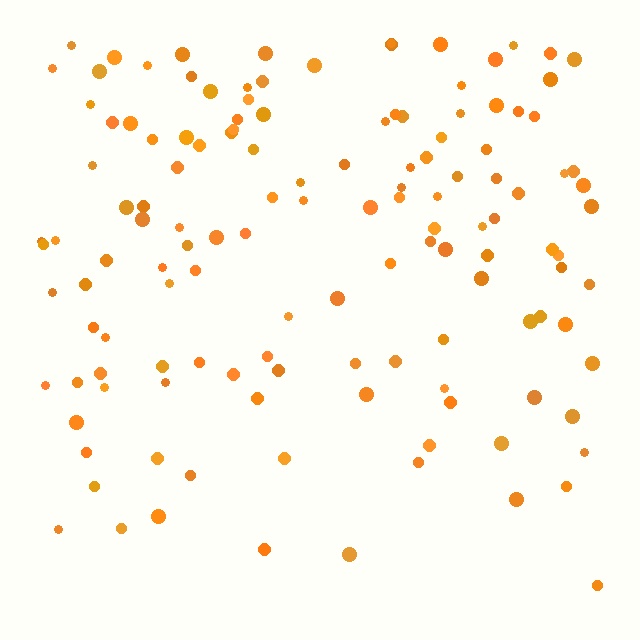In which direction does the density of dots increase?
From bottom to top, with the top side densest.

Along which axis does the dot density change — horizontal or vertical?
Vertical.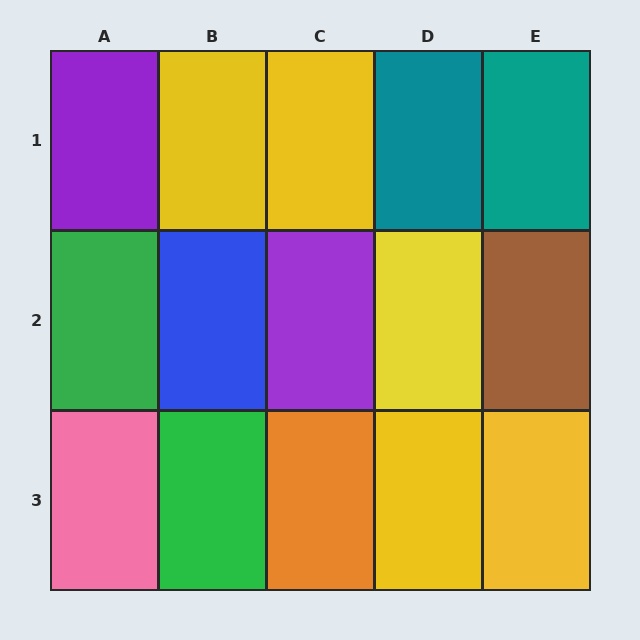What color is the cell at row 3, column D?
Yellow.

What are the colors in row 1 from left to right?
Purple, yellow, yellow, teal, teal.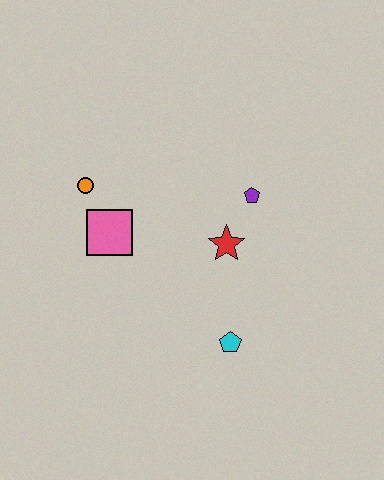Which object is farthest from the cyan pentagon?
The orange circle is farthest from the cyan pentagon.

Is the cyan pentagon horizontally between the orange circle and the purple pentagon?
Yes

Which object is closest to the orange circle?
The pink square is closest to the orange circle.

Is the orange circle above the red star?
Yes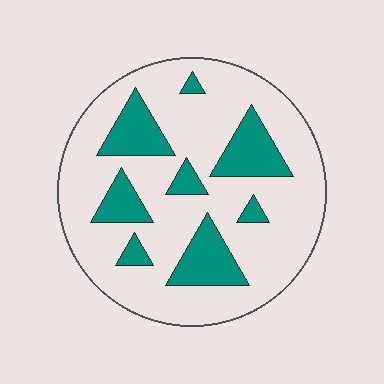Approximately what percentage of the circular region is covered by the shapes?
Approximately 25%.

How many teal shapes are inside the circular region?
8.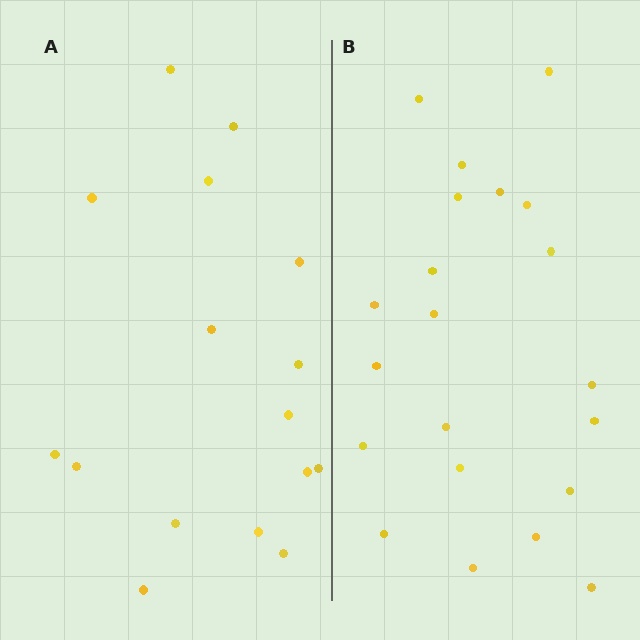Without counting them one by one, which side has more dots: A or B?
Region B (the right region) has more dots.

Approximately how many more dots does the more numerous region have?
Region B has about 5 more dots than region A.